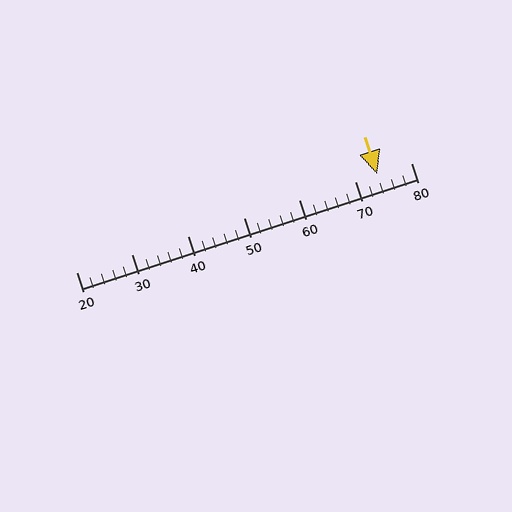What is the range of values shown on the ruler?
The ruler shows values from 20 to 80.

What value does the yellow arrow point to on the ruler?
The yellow arrow points to approximately 74.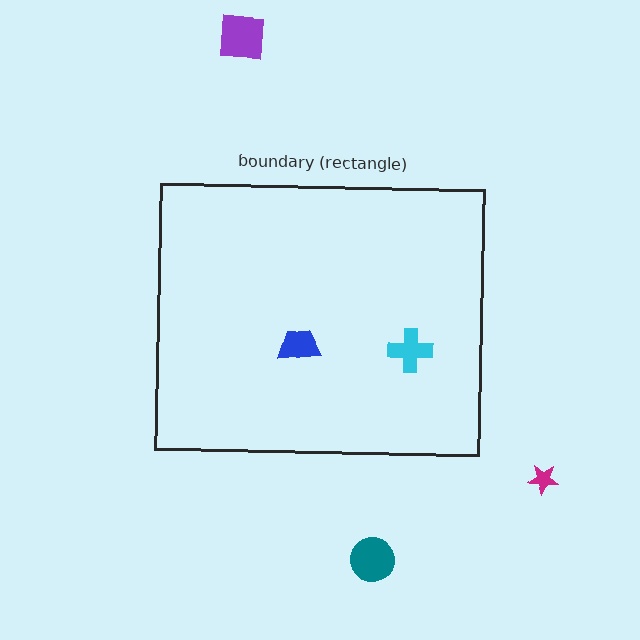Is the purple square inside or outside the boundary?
Outside.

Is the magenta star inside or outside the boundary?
Outside.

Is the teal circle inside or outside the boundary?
Outside.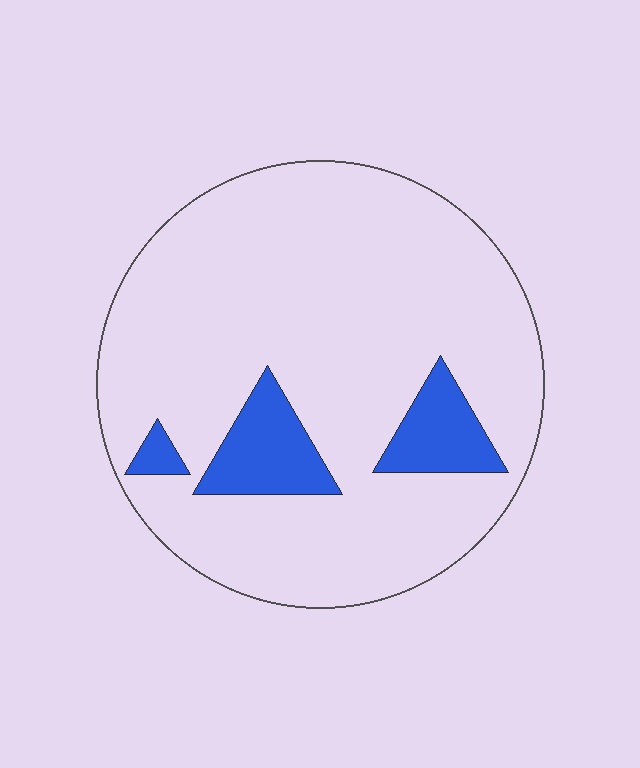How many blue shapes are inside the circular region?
3.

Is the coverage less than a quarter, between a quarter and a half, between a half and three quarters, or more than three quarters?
Less than a quarter.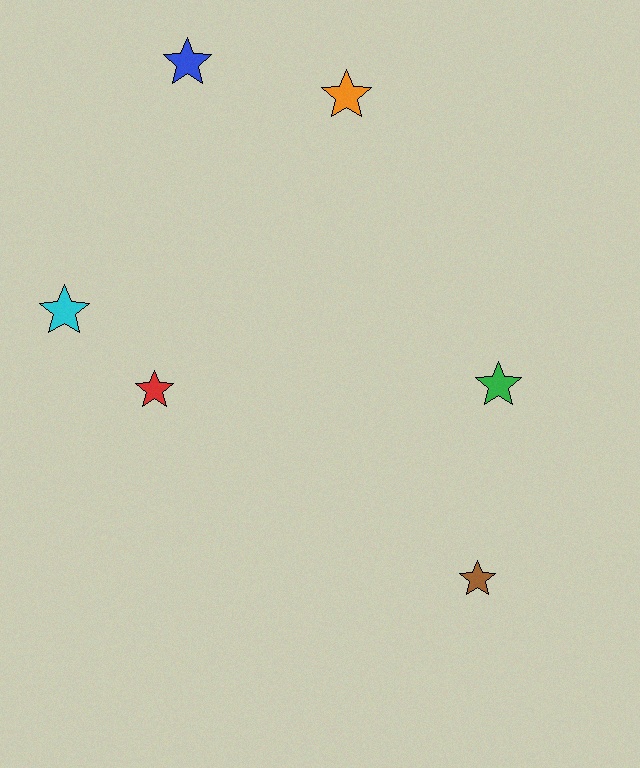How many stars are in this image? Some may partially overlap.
There are 6 stars.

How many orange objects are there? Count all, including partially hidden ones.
There is 1 orange object.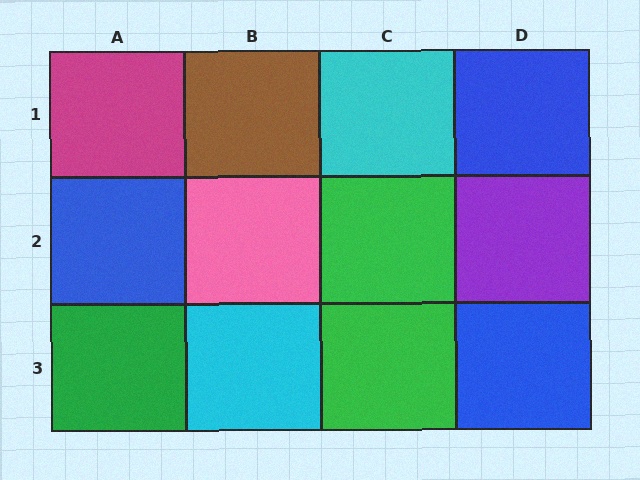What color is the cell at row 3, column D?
Blue.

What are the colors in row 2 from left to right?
Blue, pink, green, purple.